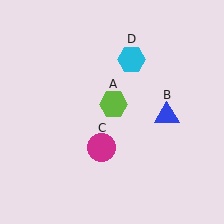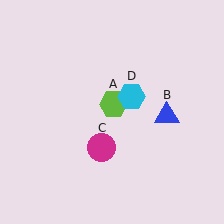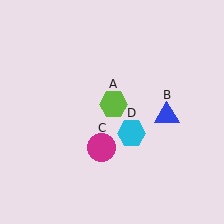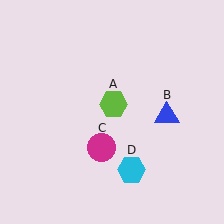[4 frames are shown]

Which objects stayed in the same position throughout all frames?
Lime hexagon (object A) and blue triangle (object B) and magenta circle (object C) remained stationary.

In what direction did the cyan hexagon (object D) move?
The cyan hexagon (object D) moved down.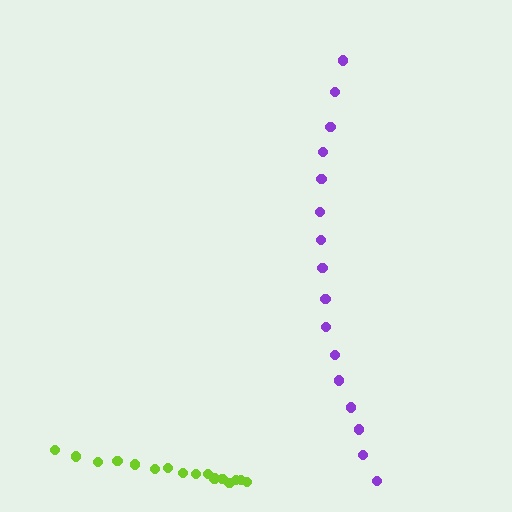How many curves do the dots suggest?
There are 2 distinct paths.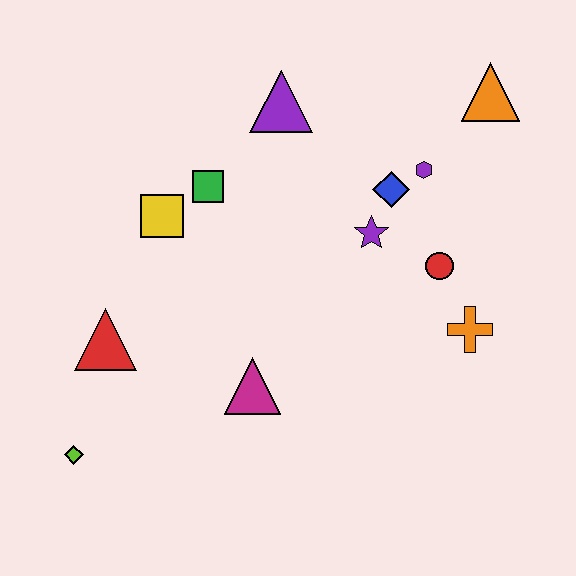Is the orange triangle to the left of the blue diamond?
No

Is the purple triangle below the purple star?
No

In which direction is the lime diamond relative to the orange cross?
The lime diamond is to the left of the orange cross.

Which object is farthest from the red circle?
The lime diamond is farthest from the red circle.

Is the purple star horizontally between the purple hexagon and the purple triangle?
Yes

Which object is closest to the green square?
The yellow square is closest to the green square.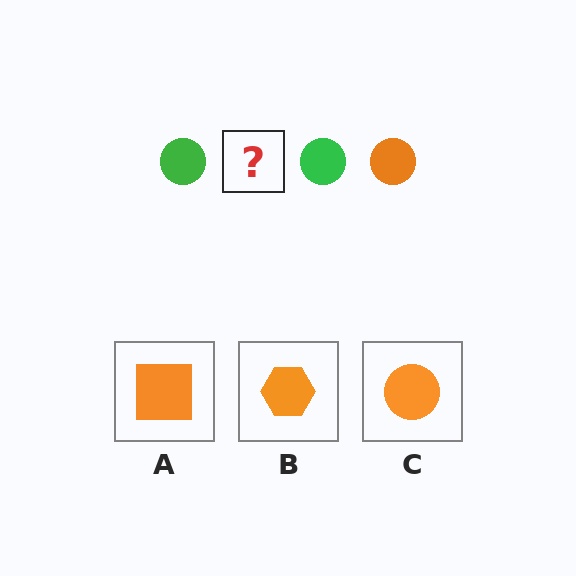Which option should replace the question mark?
Option C.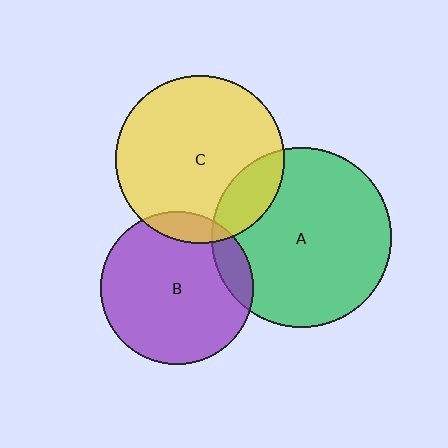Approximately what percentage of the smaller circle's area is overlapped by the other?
Approximately 10%.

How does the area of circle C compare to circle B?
Approximately 1.2 times.